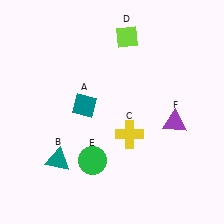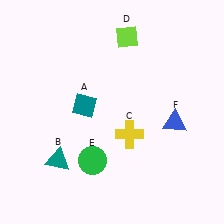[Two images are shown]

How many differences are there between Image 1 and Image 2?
There is 1 difference between the two images.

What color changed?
The triangle (F) changed from purple in Image 1 to blue in Image 2.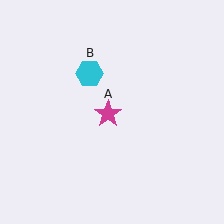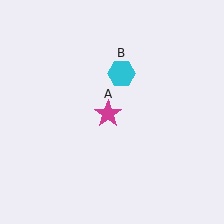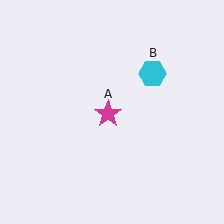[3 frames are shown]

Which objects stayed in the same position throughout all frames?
Magenta star (object A) remained stationary.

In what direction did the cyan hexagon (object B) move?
The cyan hexagon (object B) moved right.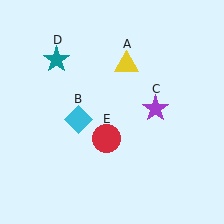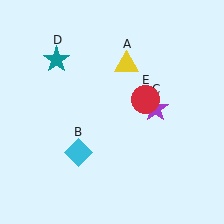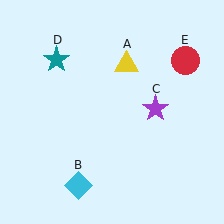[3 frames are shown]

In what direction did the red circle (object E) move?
The red circle (object E) moved up and to the right.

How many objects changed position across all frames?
2 objects changed position: cyan diamond (object B), red circle (object E).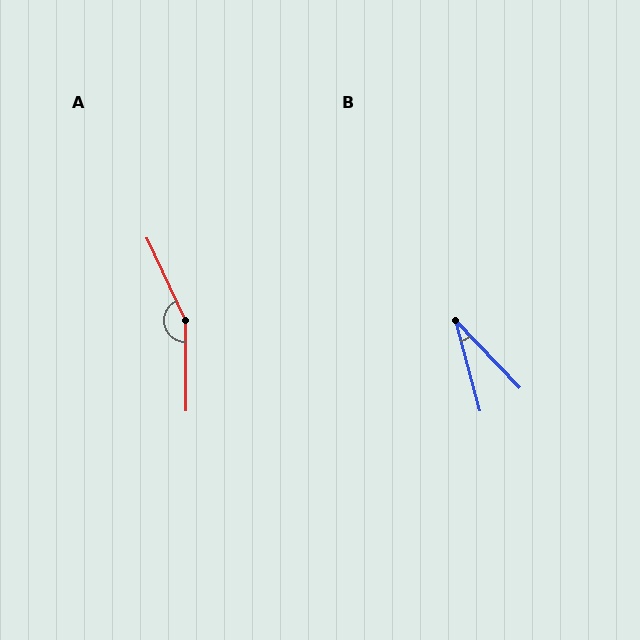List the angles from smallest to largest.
B (28°), A (155°).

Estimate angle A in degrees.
Approximately 155 degrees.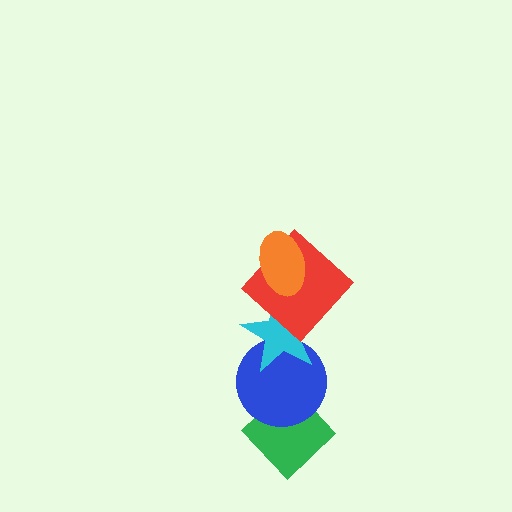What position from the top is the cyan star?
The cyan star is 3rd from the top.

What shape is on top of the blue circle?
The cyan star is on top of the blue circle.